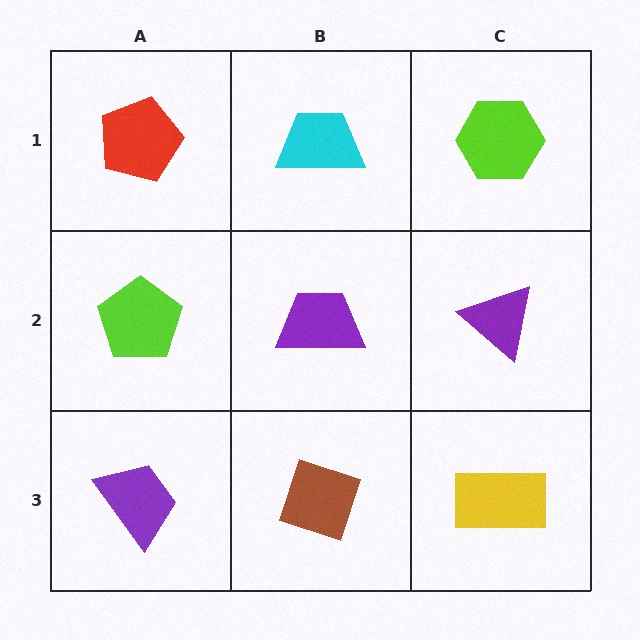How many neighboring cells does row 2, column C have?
3.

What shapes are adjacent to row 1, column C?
A purple triangle (row 2, column C), a cyan trapezoid (row 1, column B).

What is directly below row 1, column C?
A purple triangle.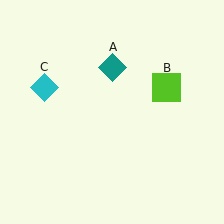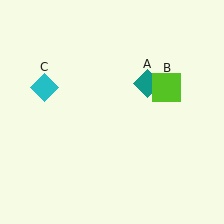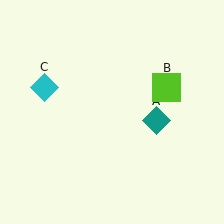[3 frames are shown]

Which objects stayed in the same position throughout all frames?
Lime square (object B) and cyan diamond (object C) remained stationary.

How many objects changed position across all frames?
1 object changed position: teal diamond (object A).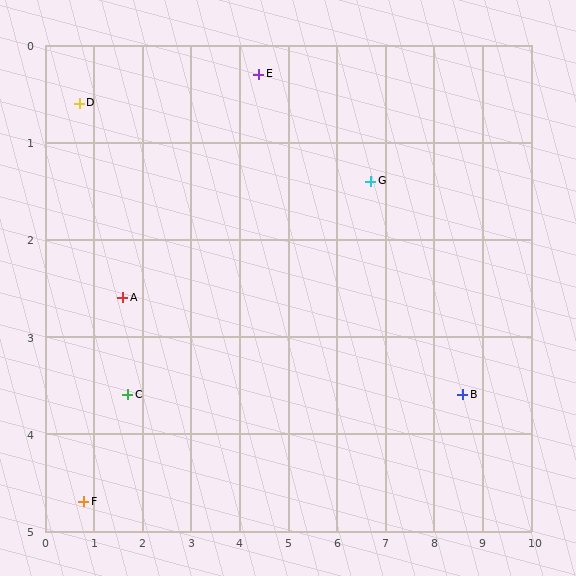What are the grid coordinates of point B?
Point B is at approximately (8.6, 3.6).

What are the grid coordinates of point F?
Point F is at approximately (0.8, 4.7).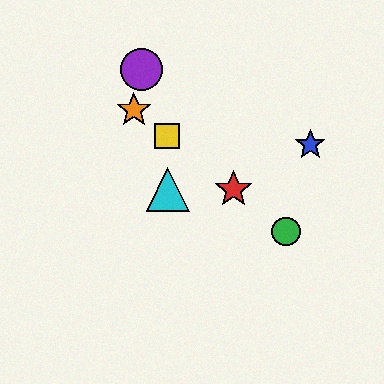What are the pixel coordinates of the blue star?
The blue star is at (310, 145).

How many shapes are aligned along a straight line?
4 shapes (the red star, the green circle, the yellow square, the orange star) are aligned along a straight line.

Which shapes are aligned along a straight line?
The red star, the green circle, the yellow square, the orange star are aligned along a straight line.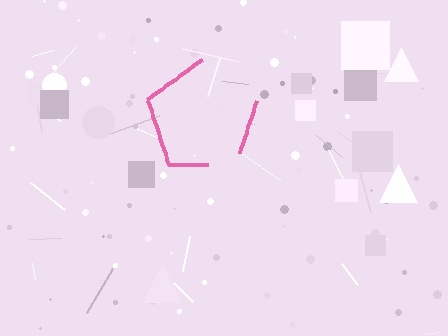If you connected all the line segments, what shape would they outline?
They would outline a pentagon.